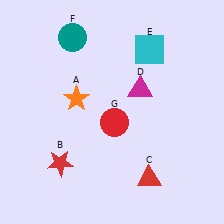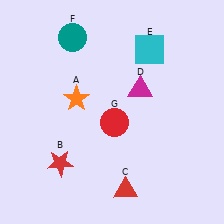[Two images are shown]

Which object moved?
The red triangle (C) moved left.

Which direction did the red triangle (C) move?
The red triangle (C) moved left.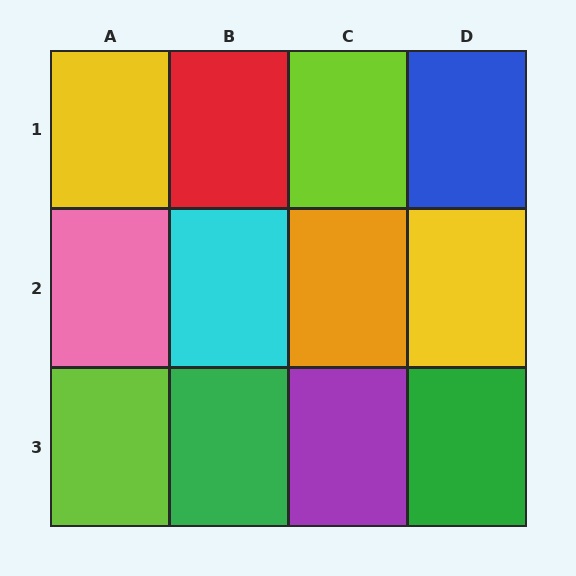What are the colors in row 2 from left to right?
Pink, cyan, orange, yellow.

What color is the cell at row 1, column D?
Blue.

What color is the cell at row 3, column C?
Purple.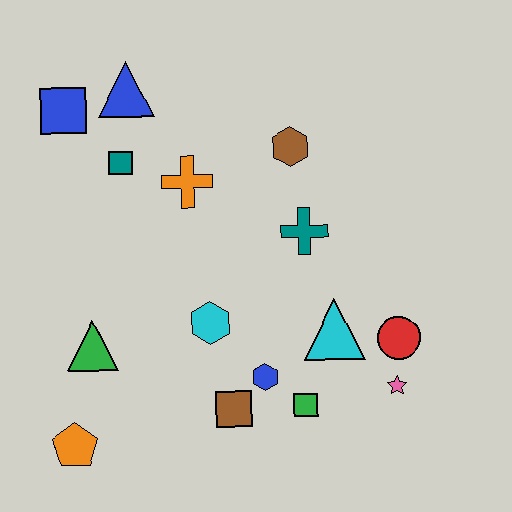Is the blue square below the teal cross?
No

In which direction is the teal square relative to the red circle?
The teal square is to the left of the red circle.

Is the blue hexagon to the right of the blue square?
Yes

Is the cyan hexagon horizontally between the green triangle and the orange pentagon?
No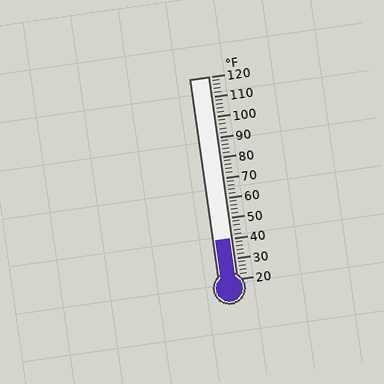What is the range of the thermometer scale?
The thermometer scale ranges from 20°F to 120°F.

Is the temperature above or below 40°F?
The temperature is at 40°F.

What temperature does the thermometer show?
The thermometer shows approximately 40°F.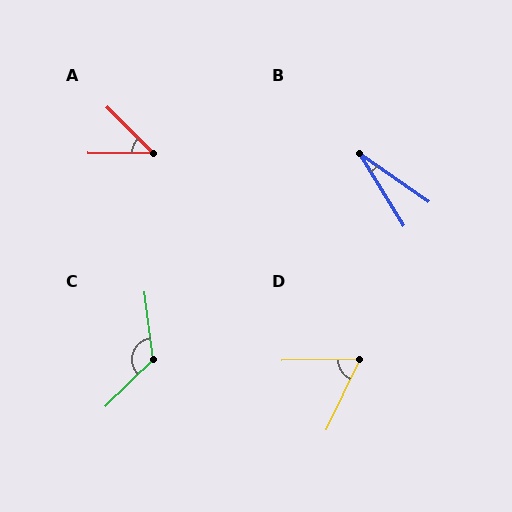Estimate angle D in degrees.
Approximately 63 degrees.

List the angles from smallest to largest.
B (24°), A (45°), D (63°), C (127°).